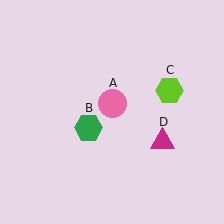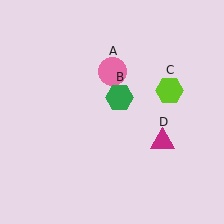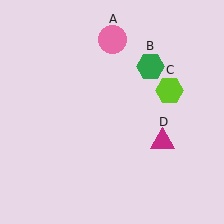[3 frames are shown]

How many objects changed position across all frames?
2 objects changed position: pink circle (object A), green hexagon (object B).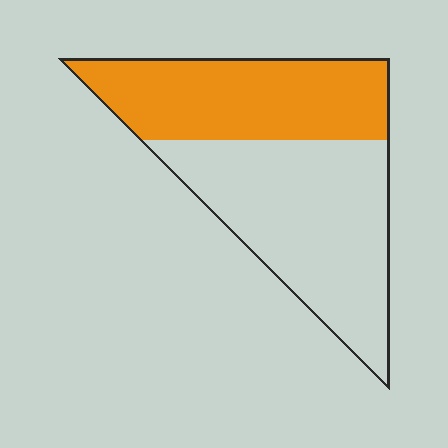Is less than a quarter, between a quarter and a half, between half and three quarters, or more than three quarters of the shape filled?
Between a quarter and a half.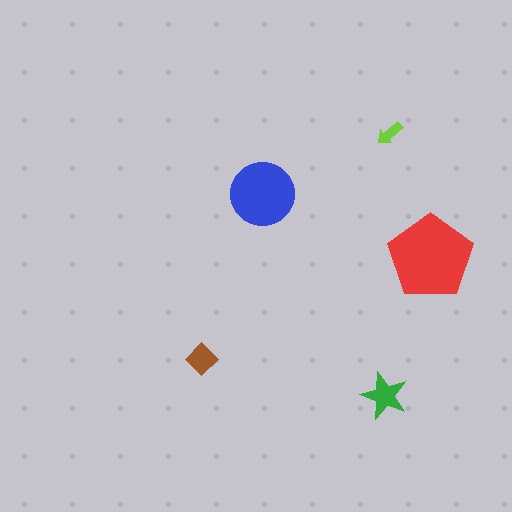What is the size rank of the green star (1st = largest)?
3rd.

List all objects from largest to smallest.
The red pentagon, the blue circle, the green star, the brown diamond, the lime arrow.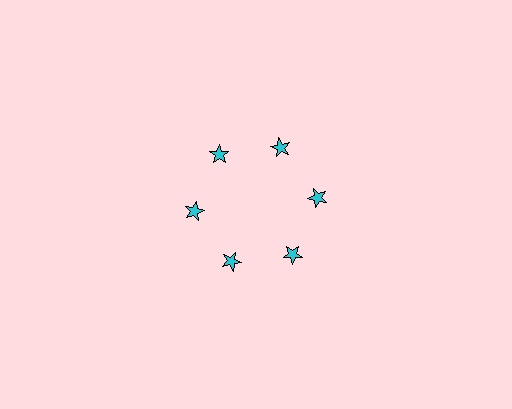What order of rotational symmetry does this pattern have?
This pattern has 6-fold rotational symmetry.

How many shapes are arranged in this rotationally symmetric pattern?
There are 6 shapes, arranged in 6 groups of 1.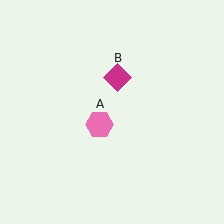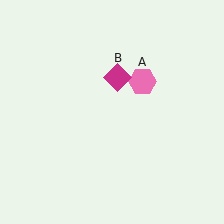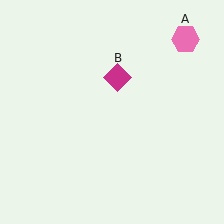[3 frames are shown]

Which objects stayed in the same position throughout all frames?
Magenta diamond (object B) remained stationary.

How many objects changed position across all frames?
1 object changed position: pink hexagon (object A).